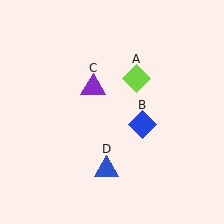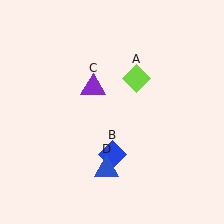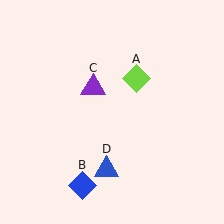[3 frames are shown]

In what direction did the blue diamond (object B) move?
The blue diamond (object B) moved down and to the left.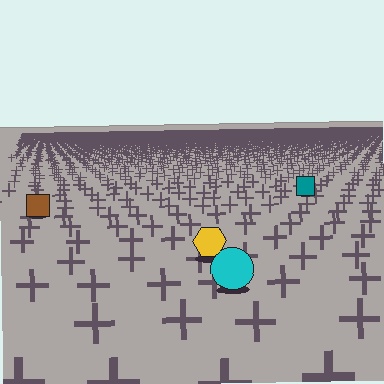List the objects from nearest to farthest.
From nearest to farthest: the cyan circle, the yellow hexagon, the brown square, the teal square.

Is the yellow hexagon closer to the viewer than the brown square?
Yes. The yellow hexagon is closer — you can tell from the texture gradient: the ground texture is coarser near it.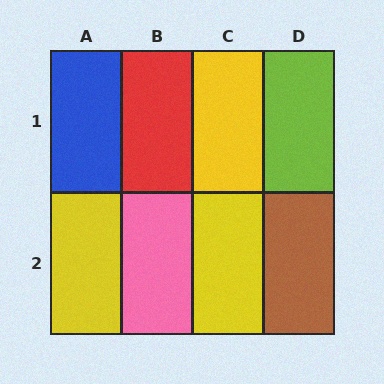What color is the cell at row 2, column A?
Yellow.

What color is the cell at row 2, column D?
Brown.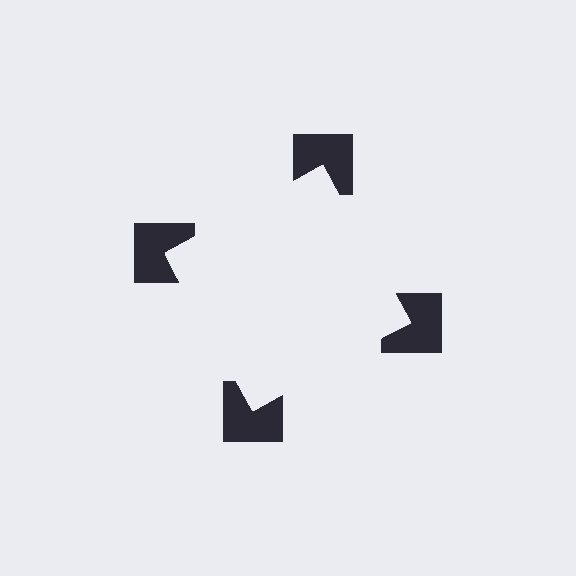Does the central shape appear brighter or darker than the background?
It typically appears slightly brighter than the background, even though no actual brightness change is drawn.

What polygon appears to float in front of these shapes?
An illusory square — its edges are inferred from the aligned wedge cuts in the notched squares, not physically drawn.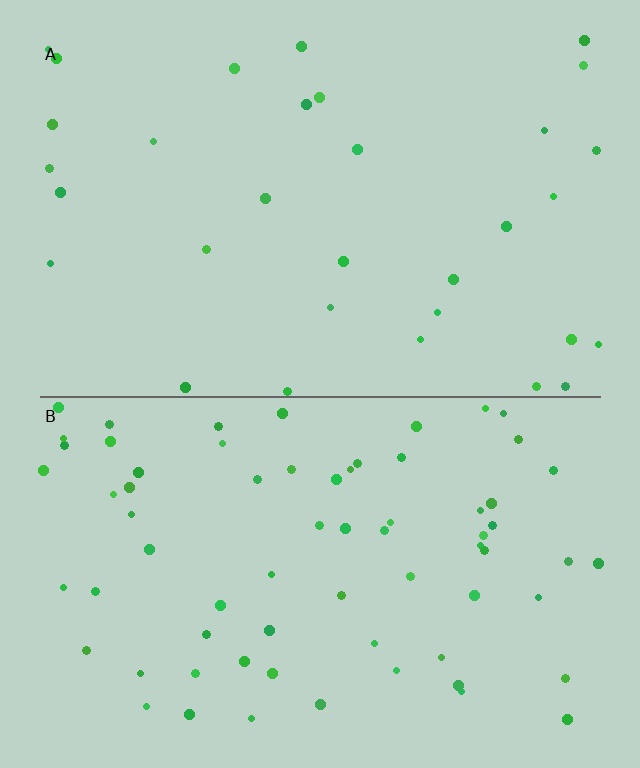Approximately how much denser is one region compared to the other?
Approximately 2.2× — region B over region A.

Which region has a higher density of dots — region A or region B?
B (the bottom).